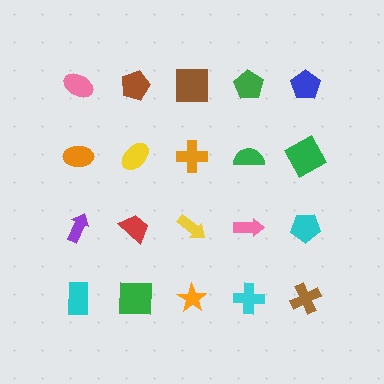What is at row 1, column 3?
A brown square.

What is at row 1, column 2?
A brown pentagon.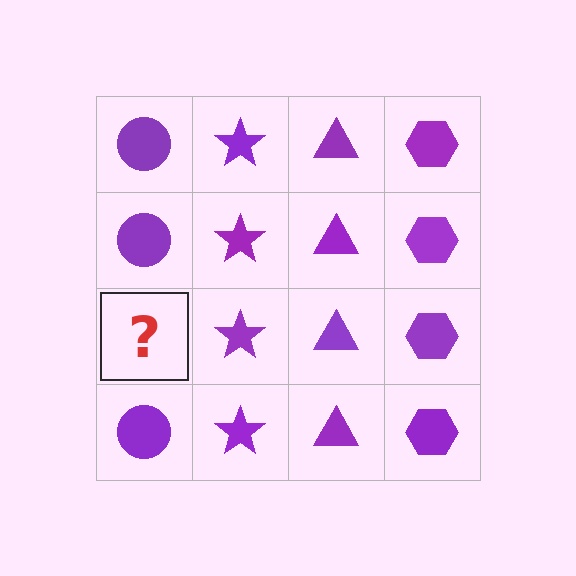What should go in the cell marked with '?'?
The missing cell should contain a purple circle.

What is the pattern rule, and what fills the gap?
The rule is that each column has a consistent shape. The gap should be filled with a purple circle.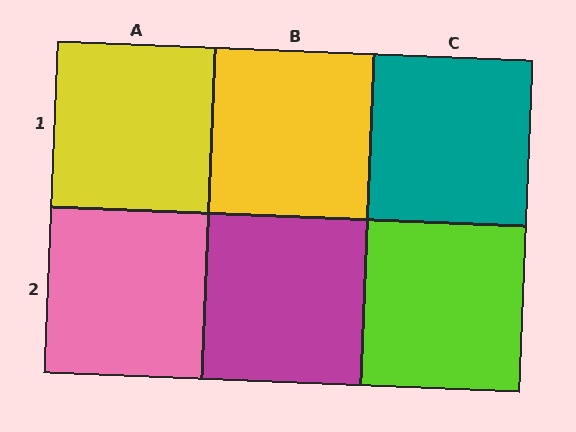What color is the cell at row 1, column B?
Yellow.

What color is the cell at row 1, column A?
Yellow.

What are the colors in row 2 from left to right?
Pink, magenta, lime.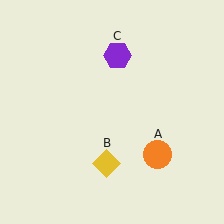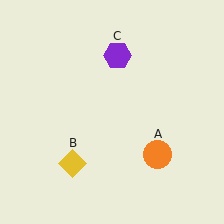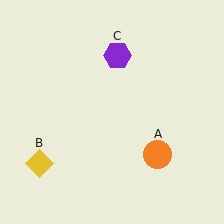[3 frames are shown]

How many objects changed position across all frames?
1 object changed position: yellow diamond (object B).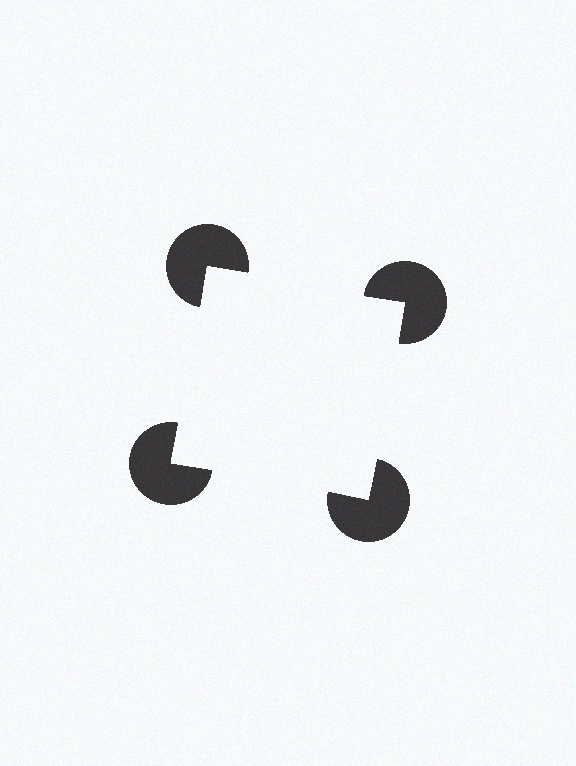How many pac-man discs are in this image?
There are 4 — one at each vertex of the illusory square.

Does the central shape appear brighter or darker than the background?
It typically appears slightly brighter than the background, even though no actual brightness change is drawn.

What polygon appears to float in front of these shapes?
An illusory square — its edges are inferred from the aligned wedge cuts in the pac-man discs, not physically drawn.